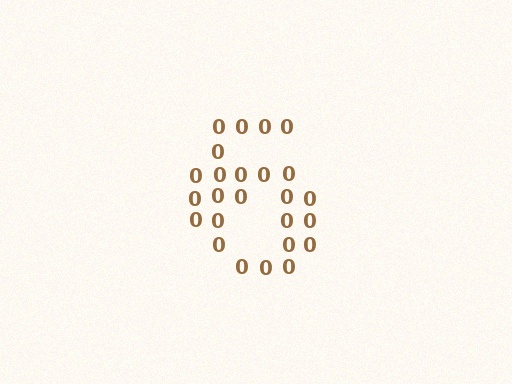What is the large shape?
The large shape is the digit 6.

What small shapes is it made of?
It is made of small digit 0's.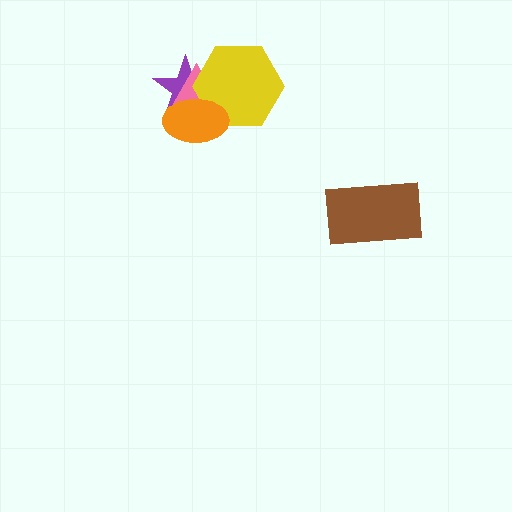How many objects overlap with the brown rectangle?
0 objects overlap with the brown rectangle.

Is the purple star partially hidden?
Yes, it is partially covered by another shape.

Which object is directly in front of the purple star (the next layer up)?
The pink triangle is directly in front of the purple star.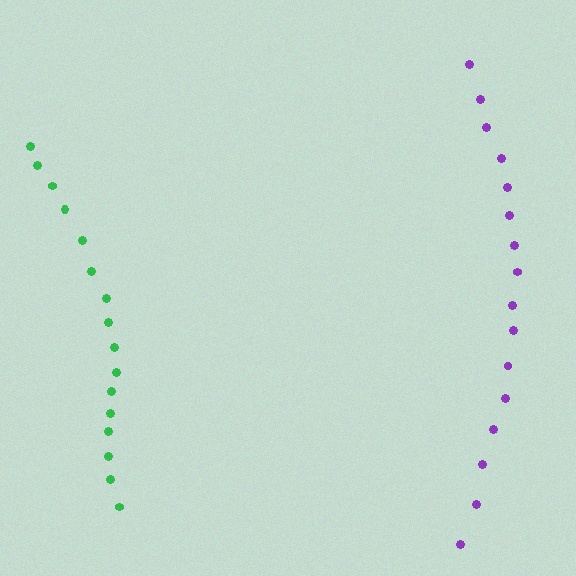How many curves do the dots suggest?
There are 2 distinct paths.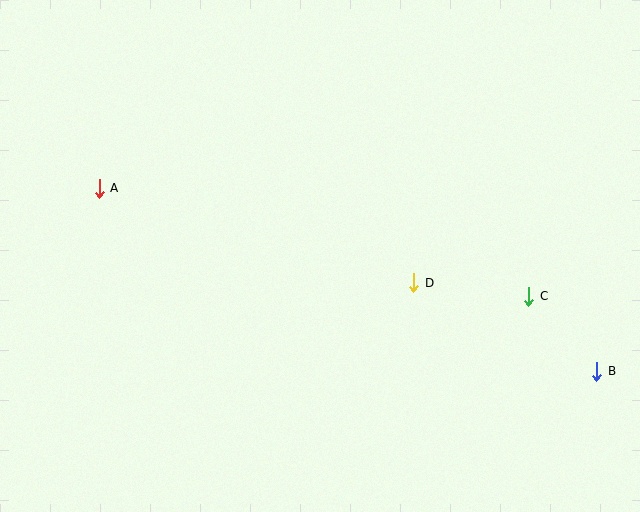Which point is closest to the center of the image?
Point D at (414, 283) is closest to the center.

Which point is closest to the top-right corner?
Point C is closest to the top-right corner.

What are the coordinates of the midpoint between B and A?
The midpoint between B and A is at (348, 280).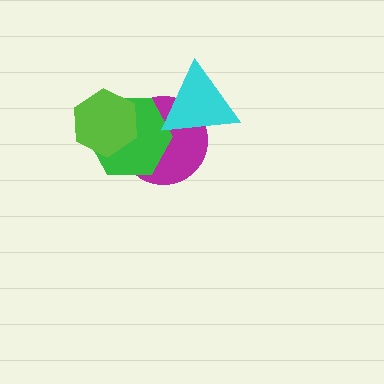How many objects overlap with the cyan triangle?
2 objects overlap with the cyan triangle.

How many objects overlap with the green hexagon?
3 objects overlap with the green hexagon.